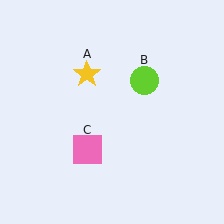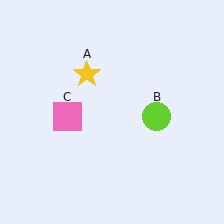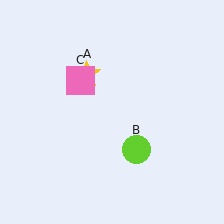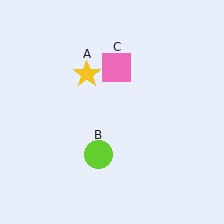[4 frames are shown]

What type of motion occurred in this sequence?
The lime circle (object B), pink square (object C) rotated clockwise around the center of the scene.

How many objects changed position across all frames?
2 objects changed position: lime circle (object B), pink square (object C).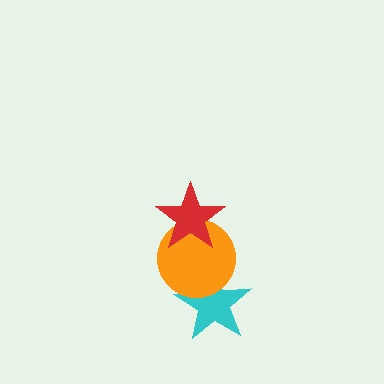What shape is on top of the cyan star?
The orange circle is on top of the cyan star.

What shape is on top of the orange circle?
The red star is on top of the orange circle.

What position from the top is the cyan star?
The cyan star is 3rd from the top.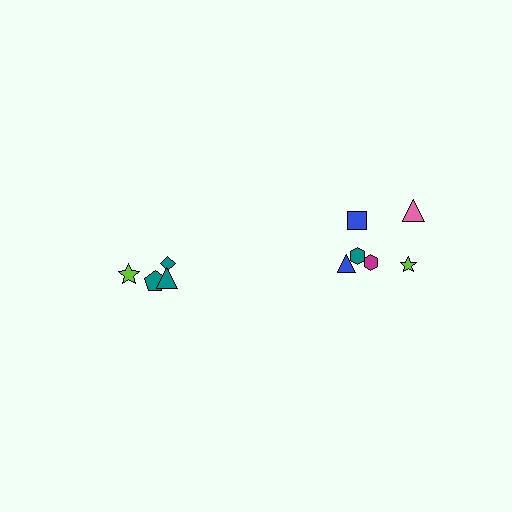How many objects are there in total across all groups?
There are 10 objects.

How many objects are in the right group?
There are 6 objects.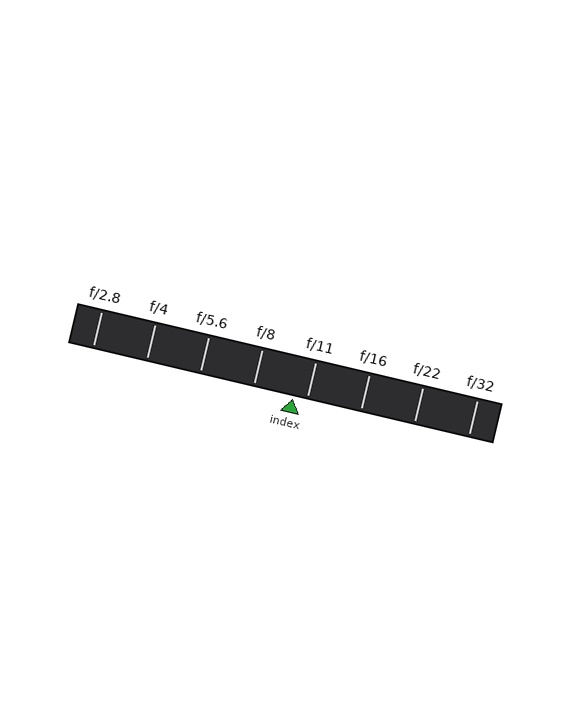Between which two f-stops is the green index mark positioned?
The index mark is between f/8 and f/11.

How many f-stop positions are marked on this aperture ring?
There are 8 f-stop positions marked.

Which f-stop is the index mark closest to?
The index mark is closest to f/11.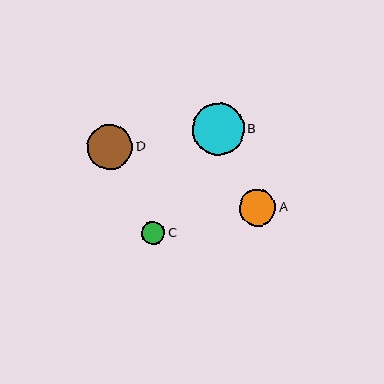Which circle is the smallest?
Circle C is the smallest with a size of approximately 23 pixels.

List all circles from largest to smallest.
From largest to smallest: B, D, A, C.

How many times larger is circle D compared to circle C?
Circle D is approximately 2.0 times the size of circle C.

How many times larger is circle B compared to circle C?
Circle B is approximately 2.3 times the size of circle C.